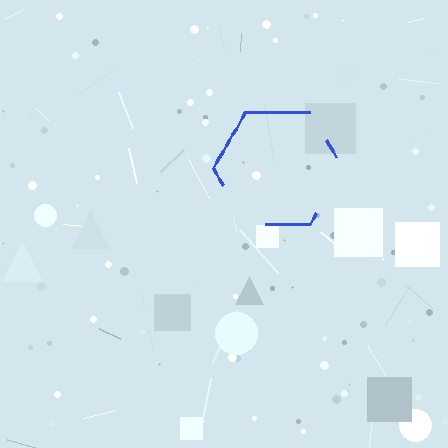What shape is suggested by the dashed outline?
The dashed outline suggests a hexagon.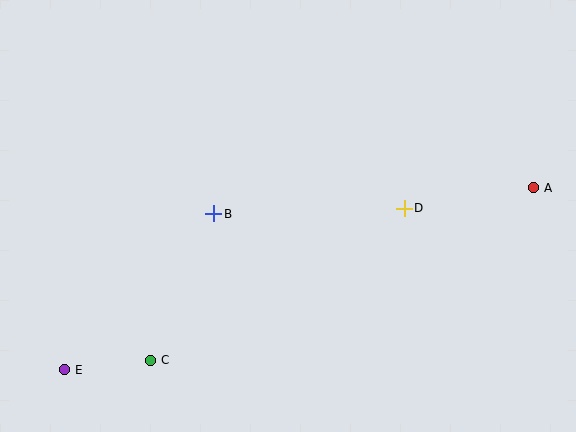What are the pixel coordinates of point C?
Point C is at (151, 360).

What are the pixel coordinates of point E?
Point E is at (65, 370).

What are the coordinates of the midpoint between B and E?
The midpoint between B and E is at (139, 292).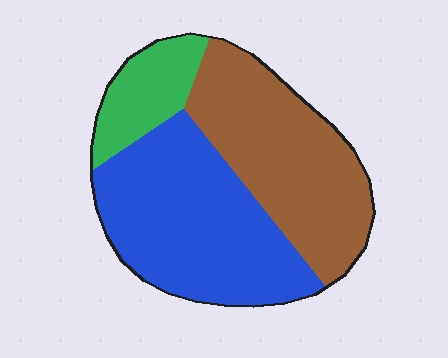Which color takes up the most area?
Blue, at roughly 45%.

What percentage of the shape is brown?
Brown covers roughly 40% of the shape.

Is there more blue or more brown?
Blue.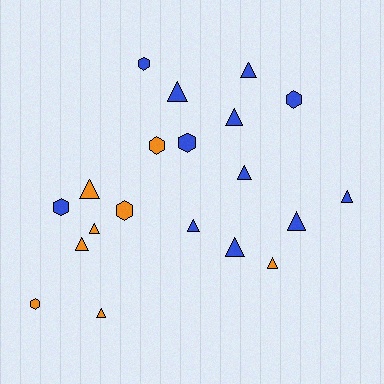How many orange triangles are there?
There are 5 orange triangles.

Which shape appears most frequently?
Triangle, with 13 objects.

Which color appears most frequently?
Blue, with 12 objects.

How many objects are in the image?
There are 20 objects.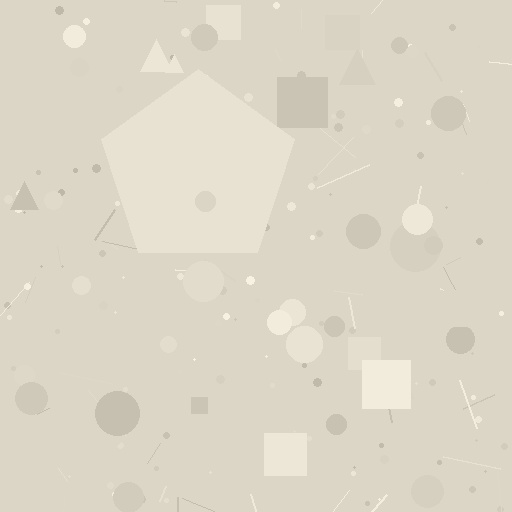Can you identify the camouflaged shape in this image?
The camouflaged shape is a pentagon.